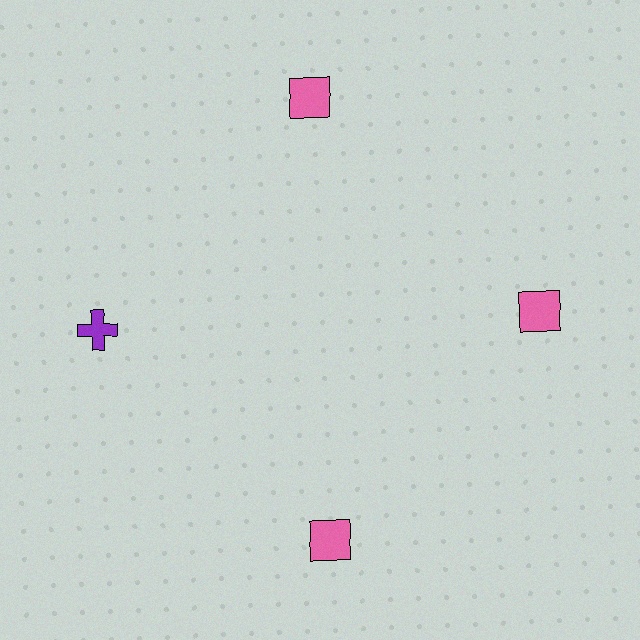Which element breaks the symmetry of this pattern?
The purple cross at roughly the 9 o'clock position breaks the symmetry. All other shapes are pink squares.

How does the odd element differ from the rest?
It differs in both color (purple instead of pink) and shape (cross instead of square).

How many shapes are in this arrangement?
There are 4 shapes arranged in a ring pattern.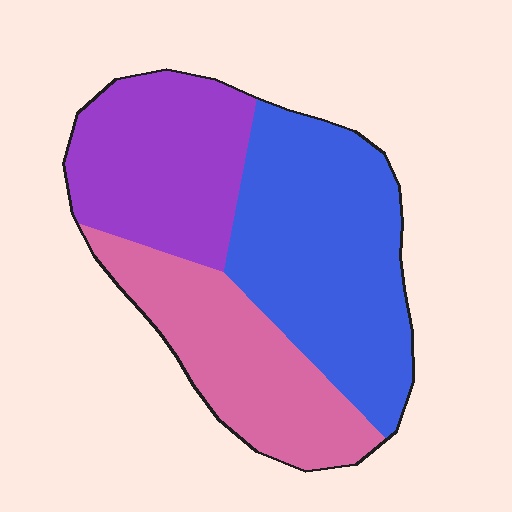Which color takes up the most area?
Blue, at roughly 40%.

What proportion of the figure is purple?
Purple covers about 30% of the figure.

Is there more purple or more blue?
Blue.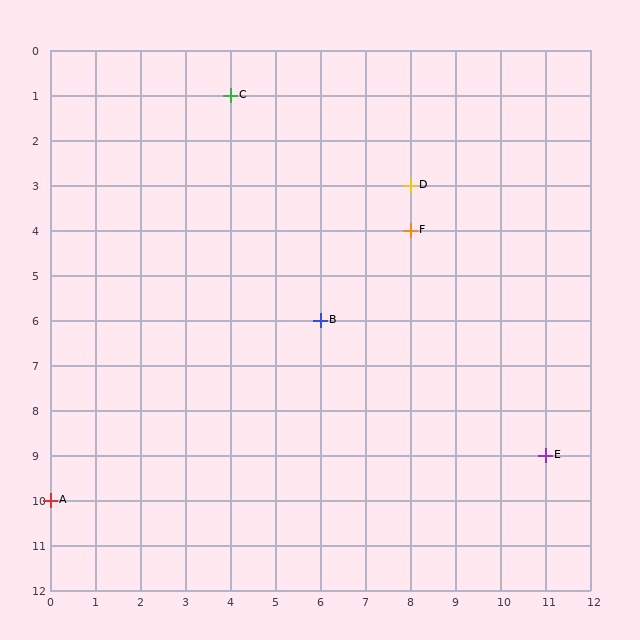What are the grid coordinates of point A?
Point A is at grid coordinates (0, 10).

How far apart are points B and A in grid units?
Points B and A are 6 columns and 4 rows apart (about 7.2 grid units diagonally).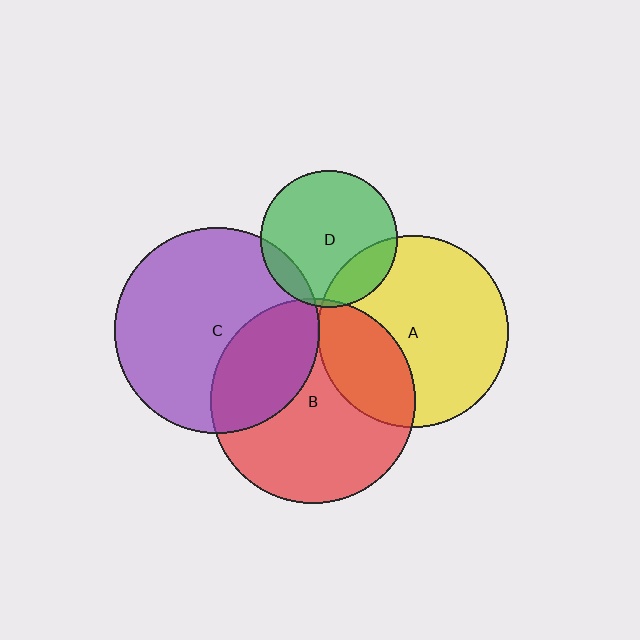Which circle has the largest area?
Circle C (purple).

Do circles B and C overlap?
Yes.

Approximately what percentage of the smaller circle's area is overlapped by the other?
Approximately 30%.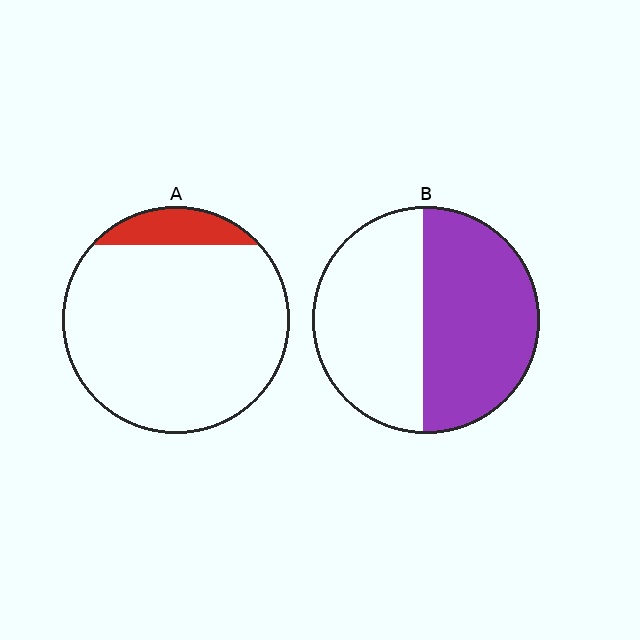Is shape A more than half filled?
No.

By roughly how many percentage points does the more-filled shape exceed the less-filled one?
By roughly 40 percentage points (B over A).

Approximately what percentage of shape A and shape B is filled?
A is approximately 10% and B is approximately 50%.